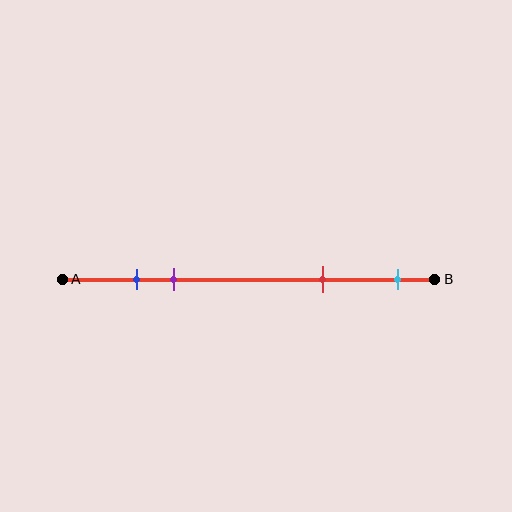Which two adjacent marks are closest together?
The blue and purple marks are the closest adjacent pair.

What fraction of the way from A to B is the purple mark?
The purple mark is approximately 30% (0.3) of the way from A to B.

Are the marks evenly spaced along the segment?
No, the marks are not evenly spaced.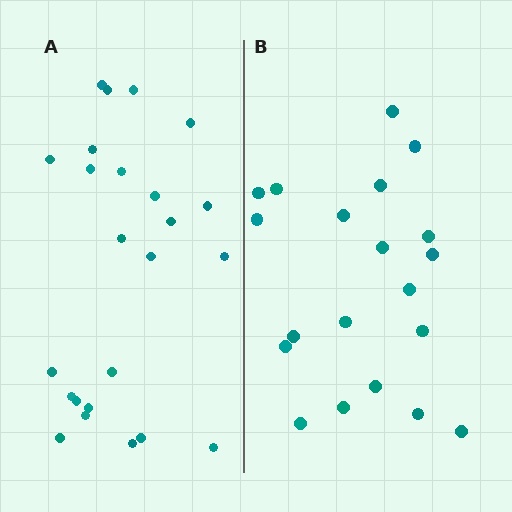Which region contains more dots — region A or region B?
Region A (the left region) has more dots.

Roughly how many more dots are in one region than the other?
Region A has about 4 more dots than region B.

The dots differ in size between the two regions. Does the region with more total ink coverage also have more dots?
No. Region B has more total ink coverage because its dots are larger, but region A actually contains more individual dots. Total area can be misleading — the number of items is what matters here.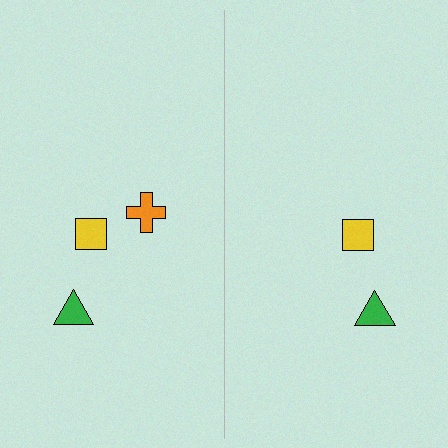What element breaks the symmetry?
A orange cross is missing from the right side.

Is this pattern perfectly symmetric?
No, the pattern is not perfectly symmetric. A orange cross is missing from the right side.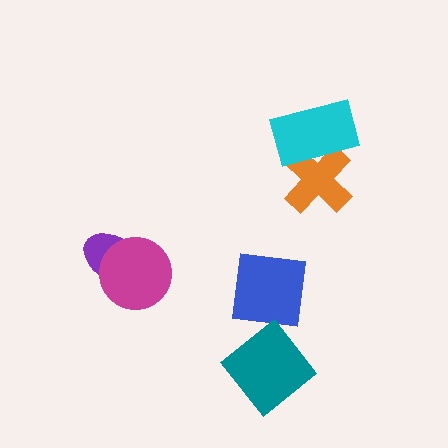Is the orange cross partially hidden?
Yes, it is partially covered by another shape.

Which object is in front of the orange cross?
The cyan rectangle is in front of the orange cross.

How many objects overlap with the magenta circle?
1 object overlaps with the magenta circle.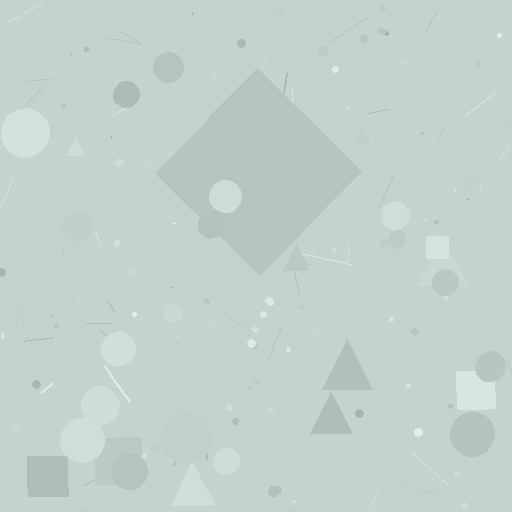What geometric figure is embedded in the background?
A diamond is embedded in the background.